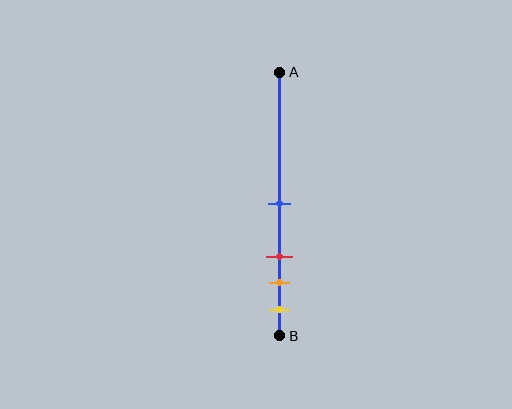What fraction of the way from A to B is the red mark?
The red mark is approximately 70% (0.7) of the way from A to B.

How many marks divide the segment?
There are 4 marks dividing the segment.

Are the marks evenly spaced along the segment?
No, the marks are not evenly spaced.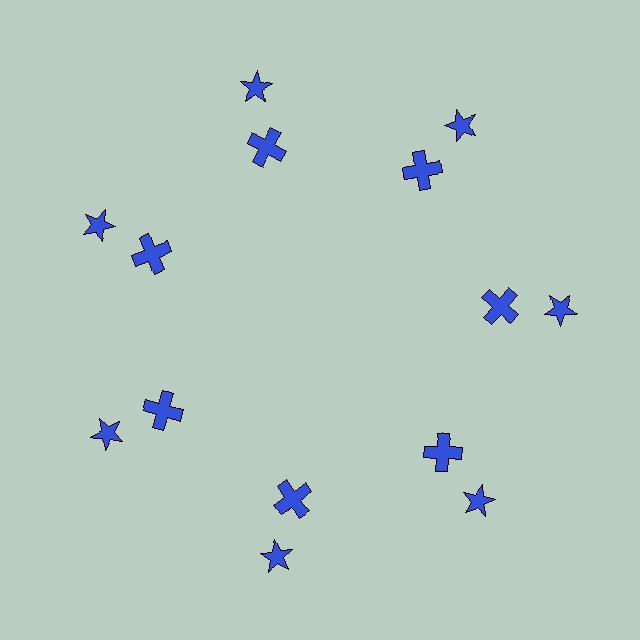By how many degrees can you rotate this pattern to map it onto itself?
The pattern maps onto itself every 51 degrees of rotation.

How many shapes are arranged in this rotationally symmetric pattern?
There are 14 shapes, arranged in 7 groups of 2.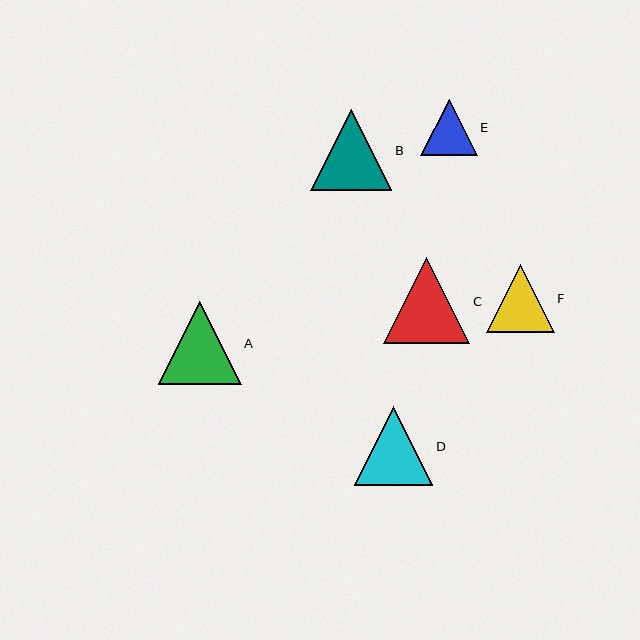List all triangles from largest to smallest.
From largest to smallest: C, A, B, D, F, E.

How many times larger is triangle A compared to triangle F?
Triangle A is approximately 1.2 times the size of triangle F.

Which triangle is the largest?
Triangle C is the largest with a size of approximately 86 pixels.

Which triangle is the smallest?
Triangle E is the smallest with a size of approximately 56 pixels.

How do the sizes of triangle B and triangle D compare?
Triangle B and triangle D are approximately the same size.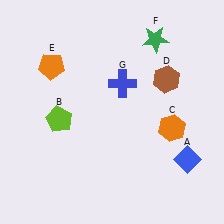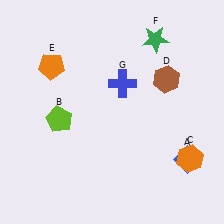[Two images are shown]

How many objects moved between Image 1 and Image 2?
1 object moved between the two images.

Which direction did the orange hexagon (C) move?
The orange hexagon (C) moved down.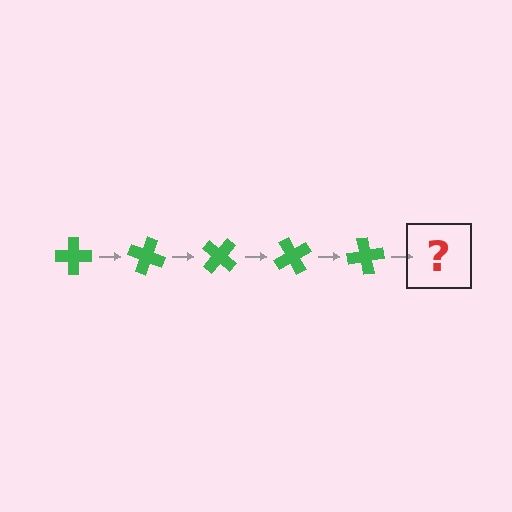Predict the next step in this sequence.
The next step is a green cross rotated 100 degrees.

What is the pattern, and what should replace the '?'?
The pattern is that the cross rotates 20 degrees each step. The '?' should be a green cross rotated 100 degrees.